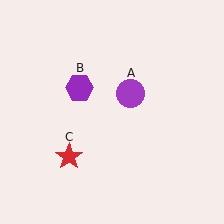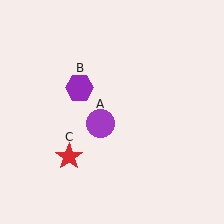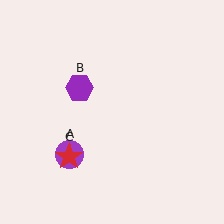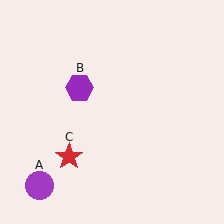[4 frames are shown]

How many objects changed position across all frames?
1 object changed position: purple circle (object A).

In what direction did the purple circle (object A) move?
The purple circle (object A) moved down and to the left.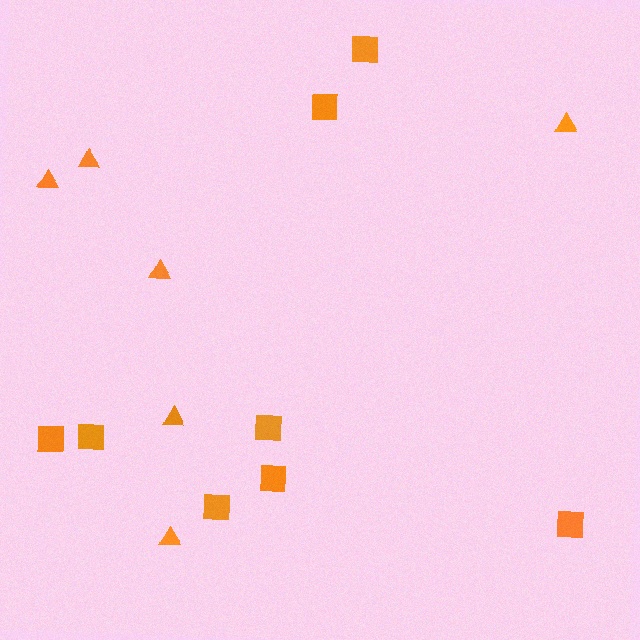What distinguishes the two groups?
There are 2 groups: one group of squares (8) and one group of triangles (6).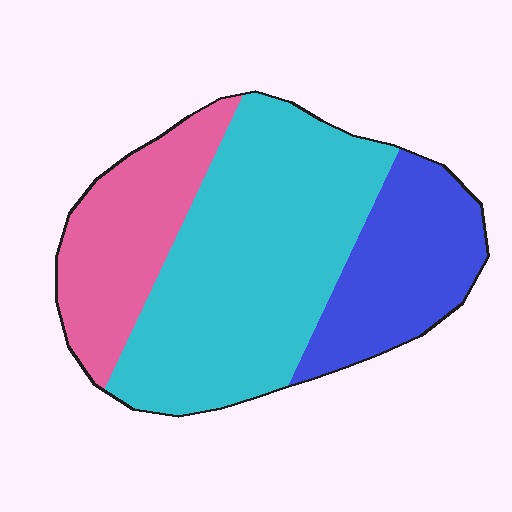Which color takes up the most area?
Cyan, at roughly 55%.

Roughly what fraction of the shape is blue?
Blue covers about 25% of the shape.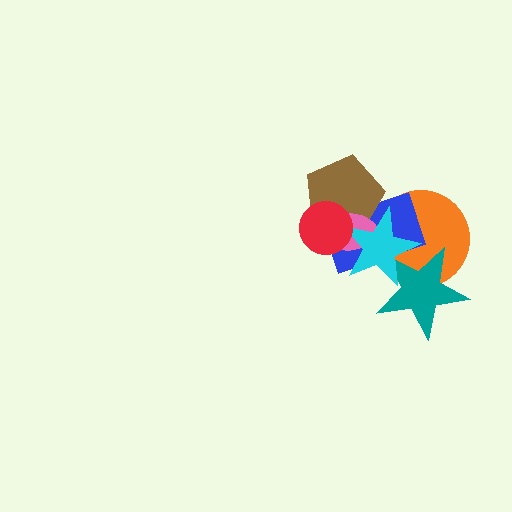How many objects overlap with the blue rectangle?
6 objects overlap with the blue rectangle.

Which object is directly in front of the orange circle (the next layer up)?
The blue rectangle is directly in front of the orange circle.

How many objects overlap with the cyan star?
6 objects overlap with the cyan star.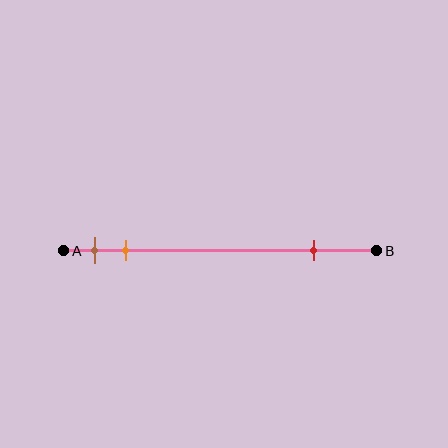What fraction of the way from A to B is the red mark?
The red mark is approximately 80% (0.8) of the way from A to B.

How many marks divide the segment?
There are 3 marks dividing the segment.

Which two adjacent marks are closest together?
The brown and orange marks are the closest adjacent pair.